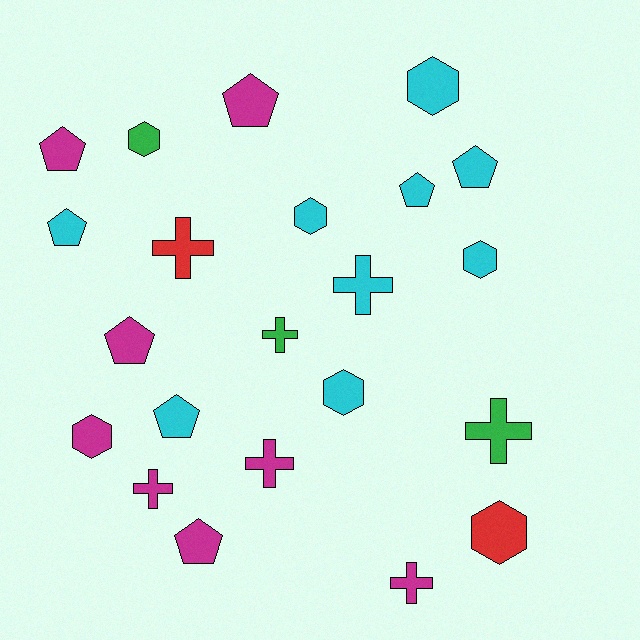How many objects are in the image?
There are 22 objects.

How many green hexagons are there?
There is 1 green hexagon.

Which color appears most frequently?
Cyan, with 9 objects.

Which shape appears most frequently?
Pentagon, with 8 objects.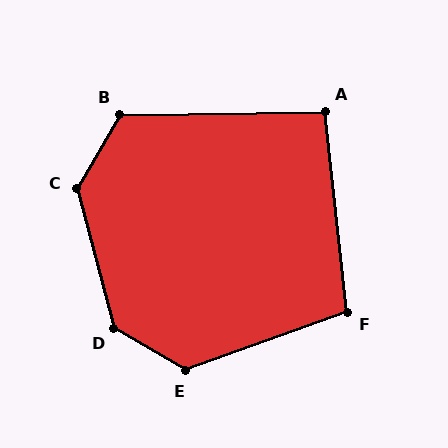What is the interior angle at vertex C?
Approximately 135 degrees (obtuse).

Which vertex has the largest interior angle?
D, at approximately 136 degrees.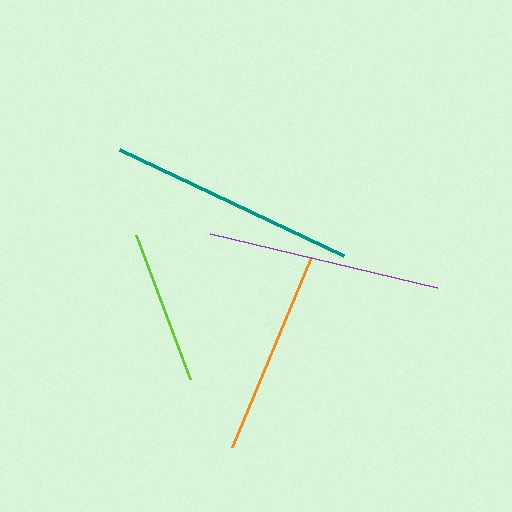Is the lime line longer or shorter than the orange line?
The orange line is longer than the lime line.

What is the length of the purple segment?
The purple segment is approximately 233 pixels long.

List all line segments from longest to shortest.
From longest to shortest: teal, purple, orange, lime.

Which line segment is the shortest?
The lime line is the shortest at approximately 154 pixels.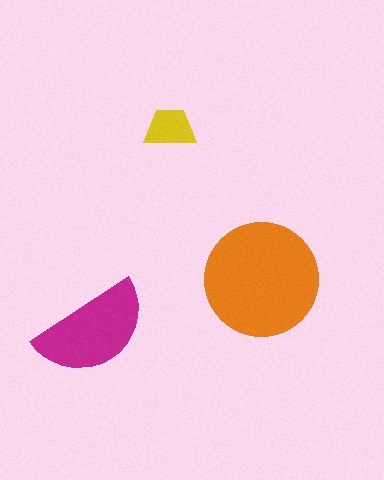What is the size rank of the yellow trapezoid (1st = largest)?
3rd.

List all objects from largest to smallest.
The orange circle, the magenta semicircle, the yellow trapezoid.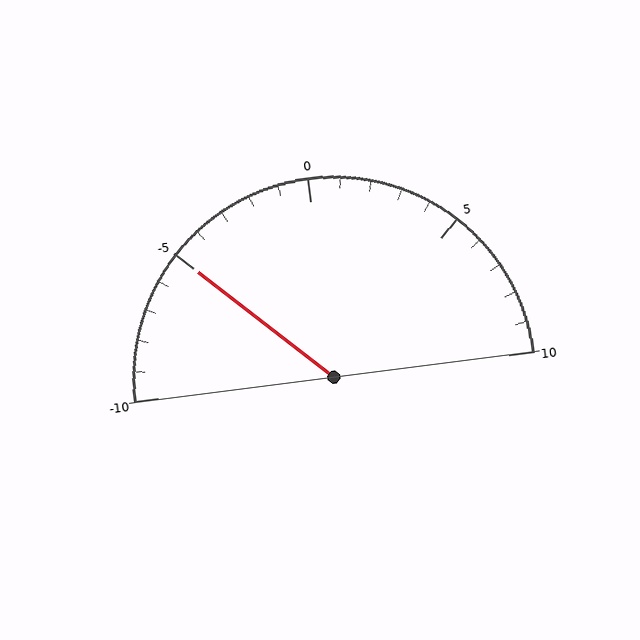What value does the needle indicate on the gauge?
The needle indicates approximately -5.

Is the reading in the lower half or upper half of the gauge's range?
The reading is in the lower half of the range (-10 to 10).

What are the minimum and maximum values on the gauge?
The gauge ranges from -10 to 10.